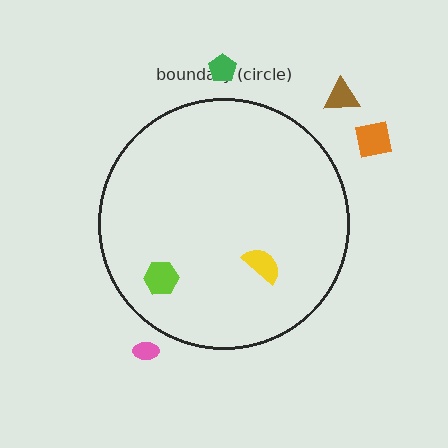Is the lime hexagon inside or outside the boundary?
Inside.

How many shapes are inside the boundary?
2 inside, 4 outside.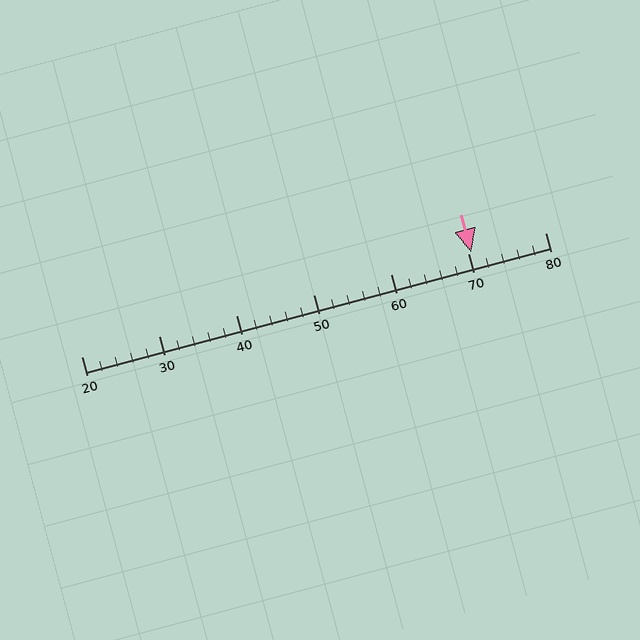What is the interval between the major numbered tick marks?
The major tick marks are spaced 10 units apart.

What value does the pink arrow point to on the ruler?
The pink arrow points to approximately 70.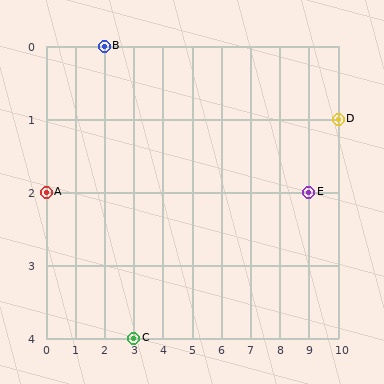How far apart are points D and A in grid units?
Points D and A are 10 columns and 1 row apart (about 10.0 grid units diagonally).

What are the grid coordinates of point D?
Point D is at grid coordinates (10, 1).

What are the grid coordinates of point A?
Point A is at grid coordinates (0, 2).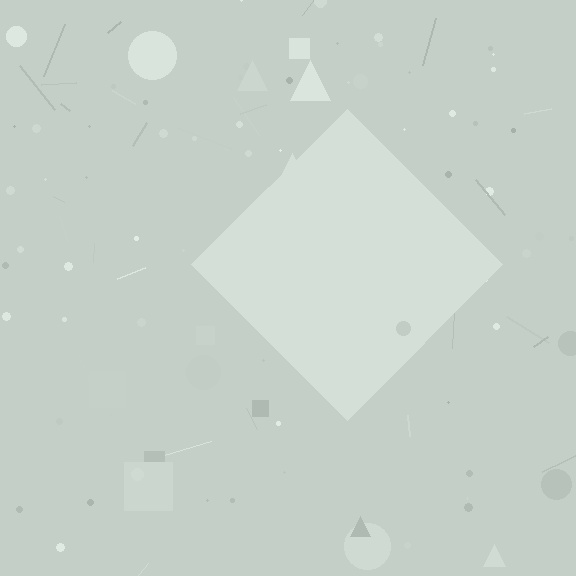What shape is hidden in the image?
A diamond is hidden in the image.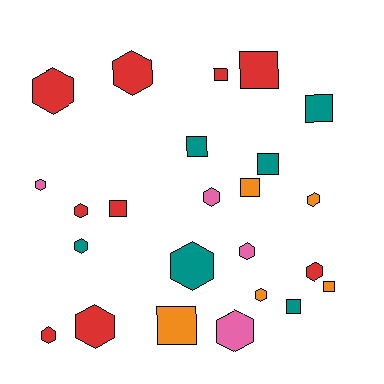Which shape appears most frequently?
Hexagon, with 14 objects.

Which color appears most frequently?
Red, with 9 objects.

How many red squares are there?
There are 3 red squares.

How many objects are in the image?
There are 24 objects.